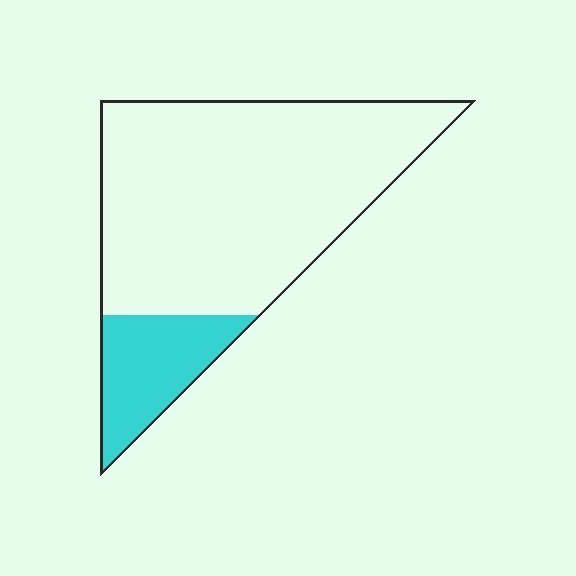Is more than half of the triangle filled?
No.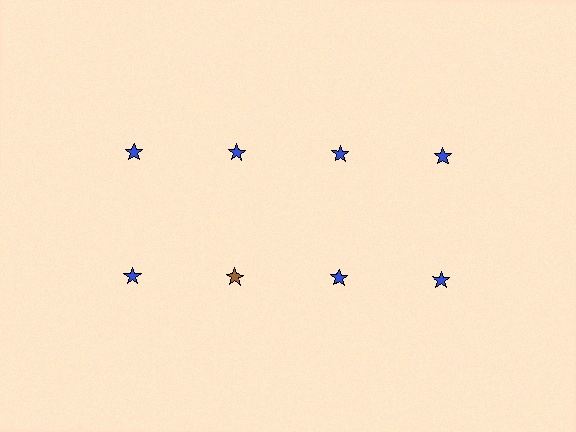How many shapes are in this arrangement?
There are 8 shapes arranged in a grid pattern.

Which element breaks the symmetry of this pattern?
The brown star in the second row, second from left column breaks the symmetry. All other shapes are blue stars.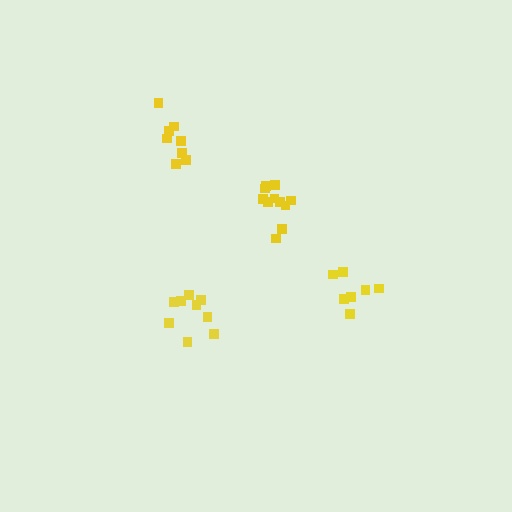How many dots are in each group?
Group 1: 11 dots, Group 2: 8 dots, Group 3: 11 dots, Group 4: 7 dots (37 total).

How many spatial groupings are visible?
There are 4 spatial groupings.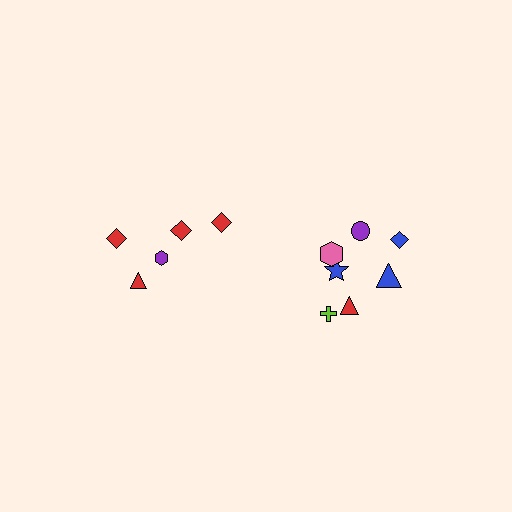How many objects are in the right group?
There are 7 objects.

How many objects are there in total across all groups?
There are 12 objects.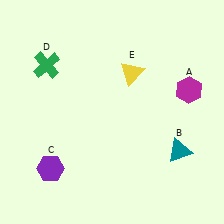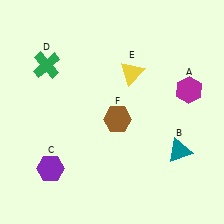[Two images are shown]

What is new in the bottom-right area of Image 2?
A brown hexagon (F) was added in the bottom-right area of Image 2.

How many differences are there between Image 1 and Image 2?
There is 1 difference between the two images.